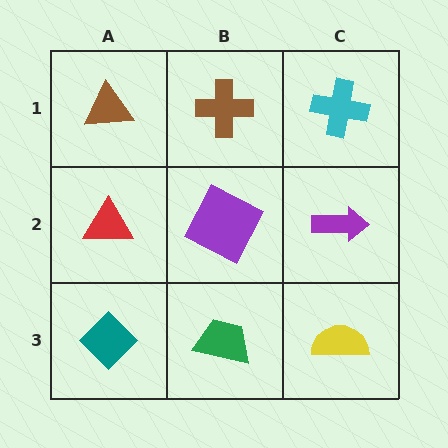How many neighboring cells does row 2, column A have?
3.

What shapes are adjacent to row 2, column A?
A brown triangle (row 1, column A), a teal diamond (row 3, column A), a purple square (row 2, column B).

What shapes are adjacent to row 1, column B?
A purple square (row 2, column B), a brown triangle (row 1, column A), a cyan cross (row 1, column C).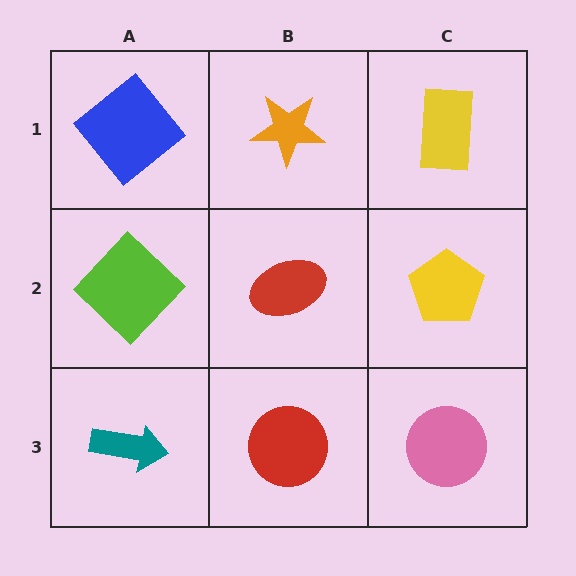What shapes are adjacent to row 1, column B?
A red ellipse (row 2, column B), a blue diamond (row 1, column A), a yellow rectangle (row 1, column C).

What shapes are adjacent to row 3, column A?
A lime diamond (row 2, column A), a red circle (row 3, column B).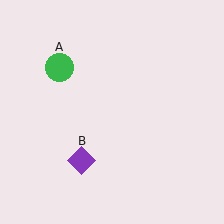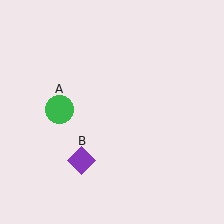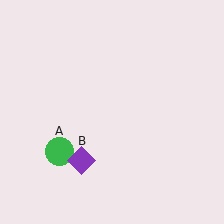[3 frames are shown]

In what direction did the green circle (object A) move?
The green circle (object A) moved down.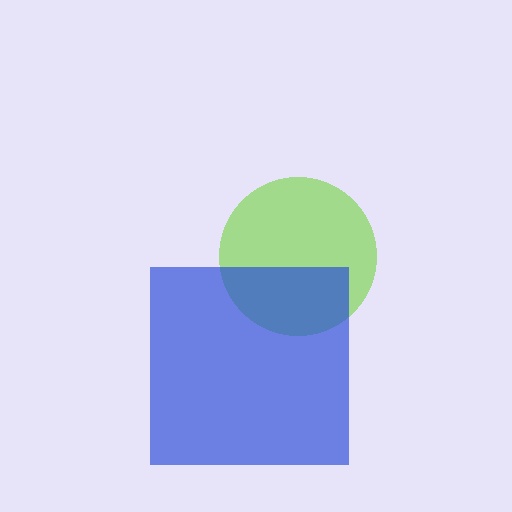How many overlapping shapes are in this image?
There are 2 overlapping shapes in the image.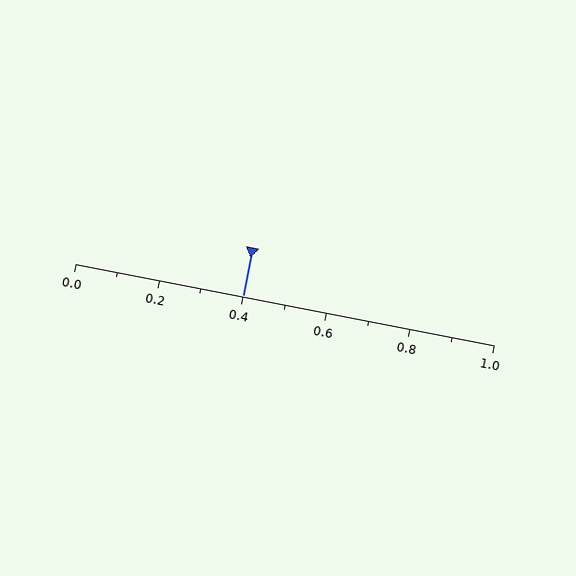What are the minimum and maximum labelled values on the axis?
The axis runs from 0.0 to 1.0.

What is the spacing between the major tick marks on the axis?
The major ticks are spaced 0.2 apart.